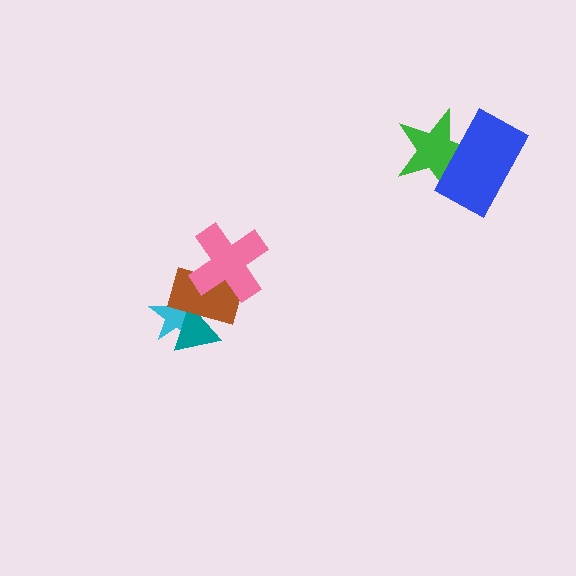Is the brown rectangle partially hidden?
Yes, it is partially covered by another shape.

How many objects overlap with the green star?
1 object overlaps with the green star.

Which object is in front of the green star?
The blue rectangle is in front of the green star.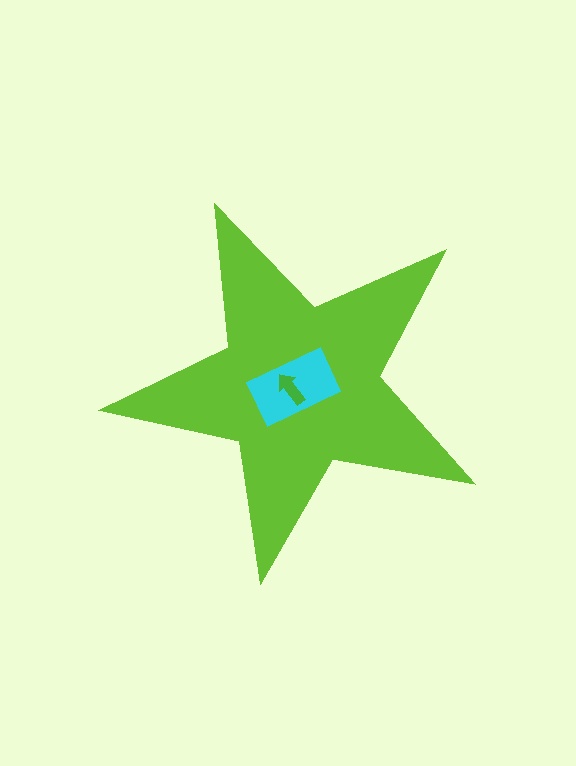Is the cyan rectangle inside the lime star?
Yes.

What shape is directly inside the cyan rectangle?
The green arrow.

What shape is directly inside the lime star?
The cyan rectangle.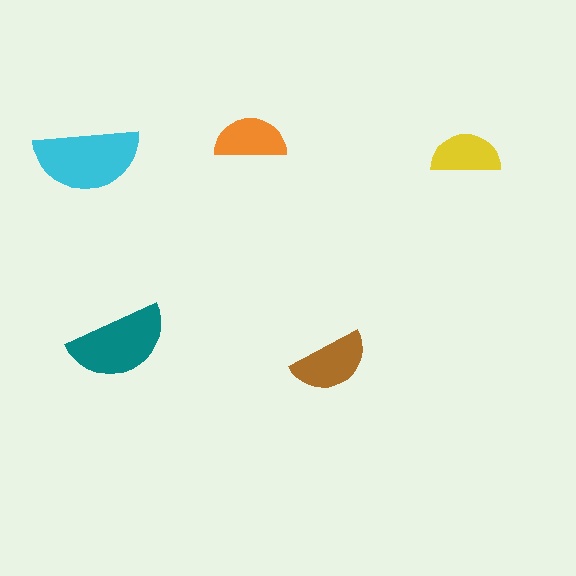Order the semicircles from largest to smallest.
the cyan one, the teal one, the brown one, the orange one, the yellow one.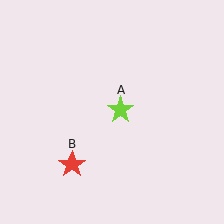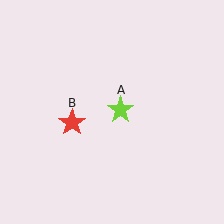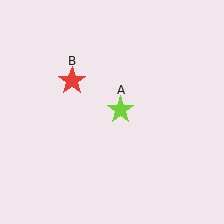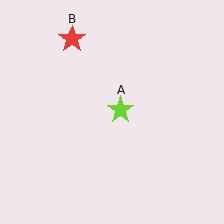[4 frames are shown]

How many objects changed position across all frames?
1 object changed position: red star (object B).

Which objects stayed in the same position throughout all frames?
Lime star (object A) remained stationary.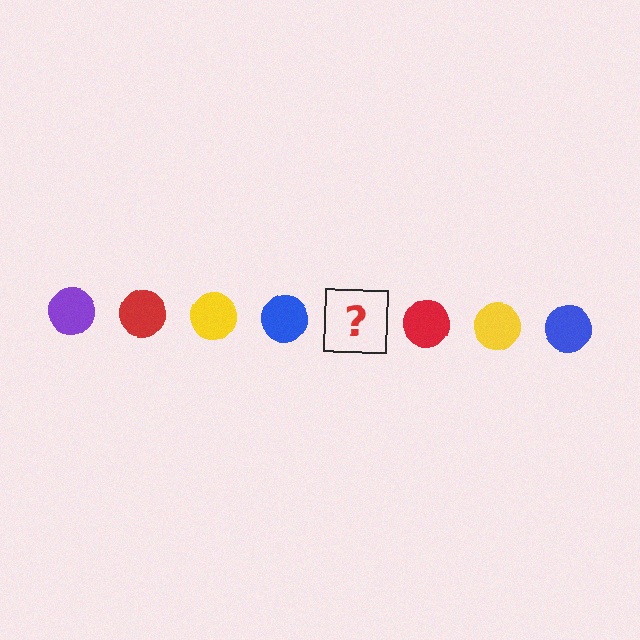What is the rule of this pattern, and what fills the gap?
The rule is that the pattern cycles through purple, red, yellow, blue circles. The gap should be filled with a purple circle.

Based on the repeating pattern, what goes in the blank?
The blank should be a purple circle.